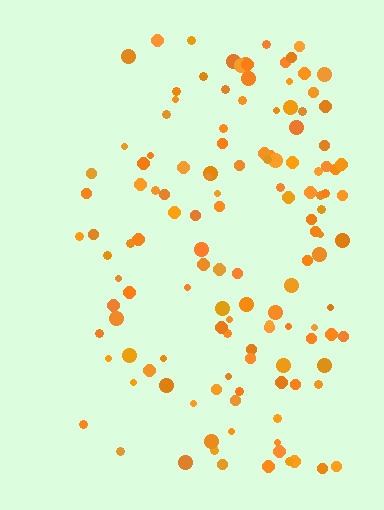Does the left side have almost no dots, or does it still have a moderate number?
Still a moderate number, just noticeably fewer than the right.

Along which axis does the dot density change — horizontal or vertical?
Horizontal.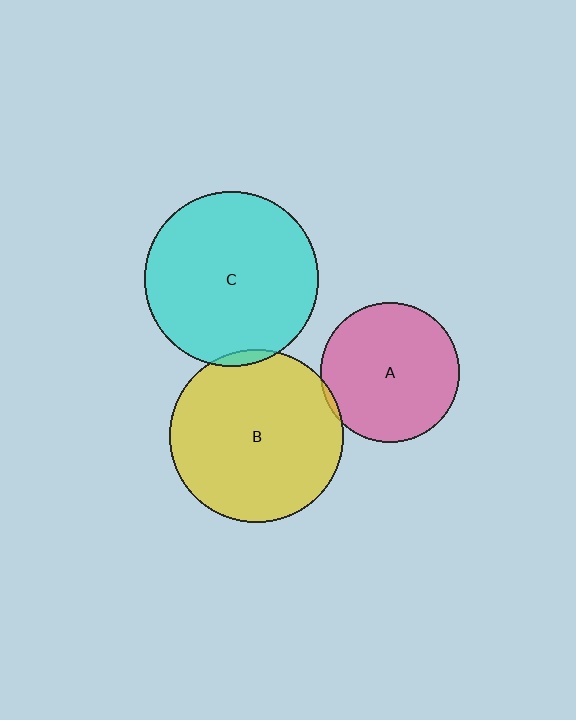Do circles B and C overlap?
Yes.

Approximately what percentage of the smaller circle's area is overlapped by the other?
Approximately 5%.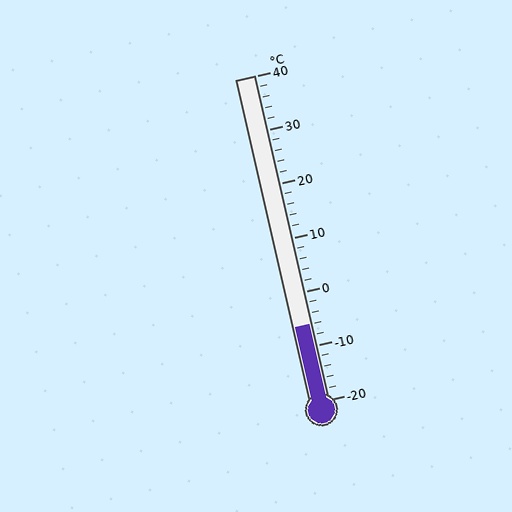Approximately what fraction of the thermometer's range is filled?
The thermometer is filled to approximately 25% of its range.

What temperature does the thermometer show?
The thermometer shows approximately -6°C.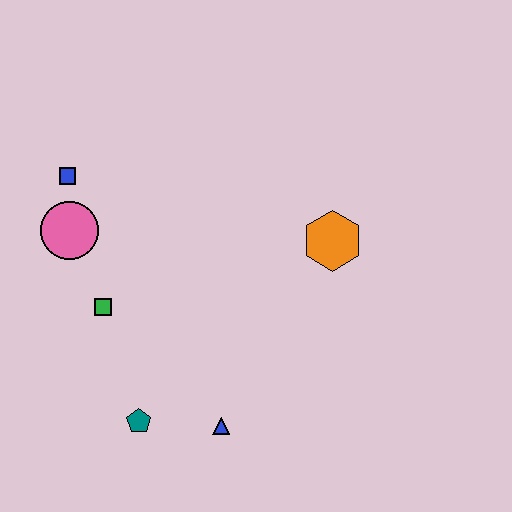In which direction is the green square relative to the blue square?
The green square is below the blue square.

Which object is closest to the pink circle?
The blue square is closest to the pink circle.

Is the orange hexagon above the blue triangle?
Yes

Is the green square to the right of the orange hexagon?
No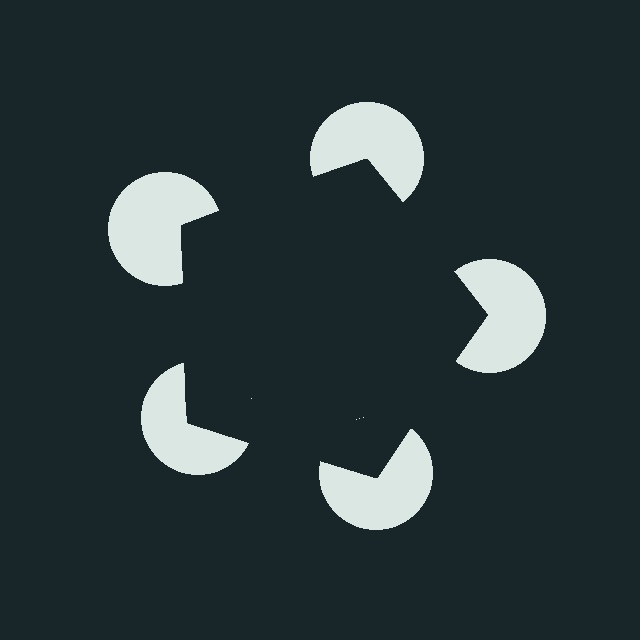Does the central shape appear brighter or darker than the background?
It typically appears slightly darker than the background, even though no actual brightness change is drawn.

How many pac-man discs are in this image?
There are 5 — one at each vertex of the illusory pentagon.